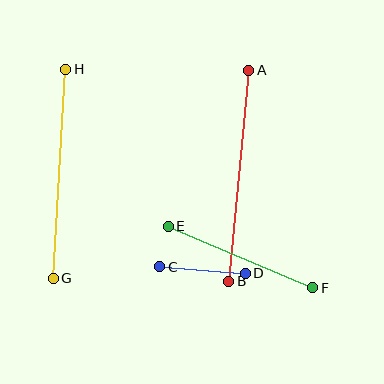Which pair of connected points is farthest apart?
Points A and B are farthest apart.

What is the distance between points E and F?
The distance is approximately 157 pixels.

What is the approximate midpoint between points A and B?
The midpoint is at approximately (239, 176) pixels.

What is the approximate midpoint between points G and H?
The midpoint is at approximately (59, 174) pixels.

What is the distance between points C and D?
The distance is approximately 86 pixels.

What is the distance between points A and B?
The distance is approximately 212 pixels.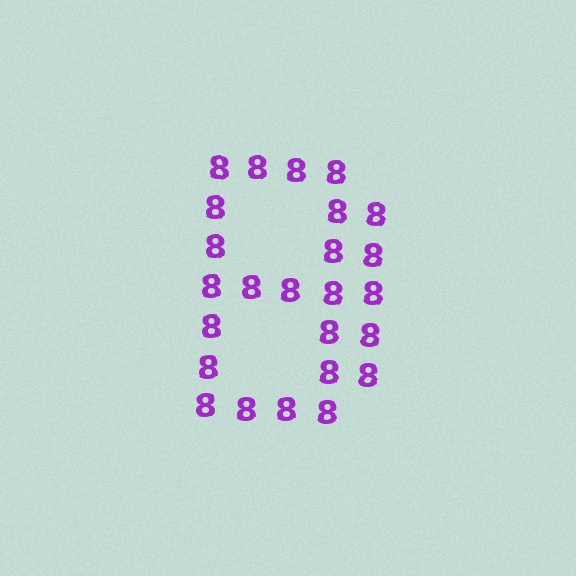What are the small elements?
The small elements are digit 8's.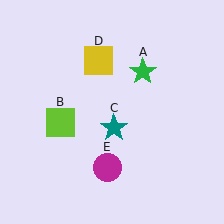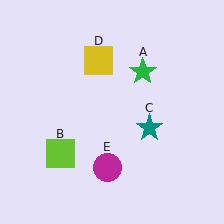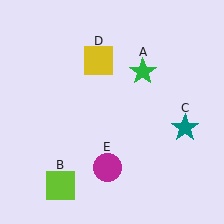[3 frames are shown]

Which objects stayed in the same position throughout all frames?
Green star (object A) and yellow square (object D) and magenta circle (object E) remained stationary.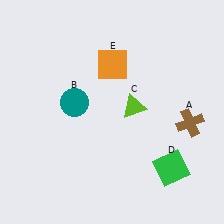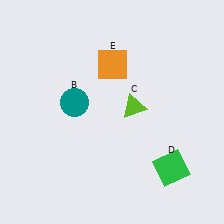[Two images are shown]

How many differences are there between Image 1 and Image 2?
There is 1 difference between the two images.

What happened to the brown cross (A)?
The brown cross (A) was removed in Image 2. It was in the bottom-right area of Image 1.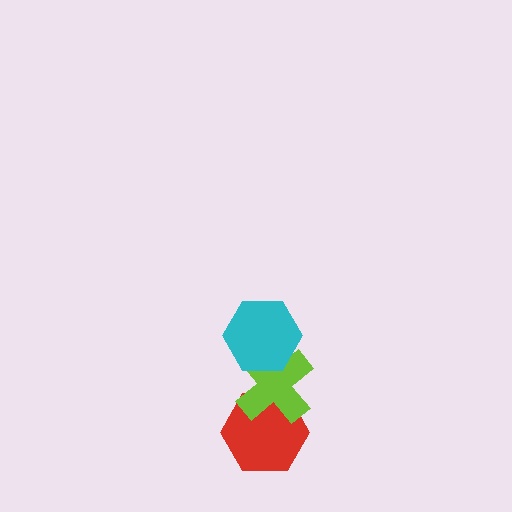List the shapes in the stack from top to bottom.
From top to bottom: the cyan hexagon, the lime cross, the red hexagon.